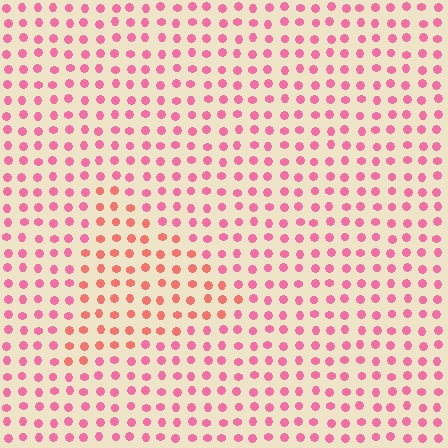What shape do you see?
I see a triangle.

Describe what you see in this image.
The image is filled with small pink elements in a uniform arrangement. A triangle-shaped region is visible where the elements are tinted to a slightly different hue, forming a subtle color boundary.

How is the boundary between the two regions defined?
The boundary is defined purely by a slight shift in hue (about 28 degrees). Spacing, size, and orientation are identical on both sides.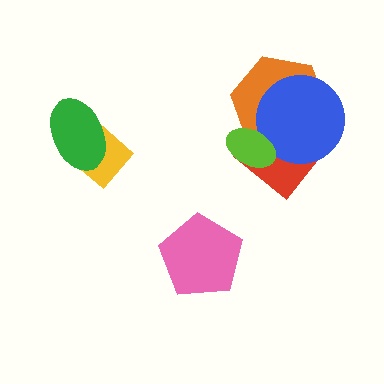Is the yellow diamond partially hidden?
Yes, it is partially covered by another shape.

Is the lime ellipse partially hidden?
No, no other shape covers it.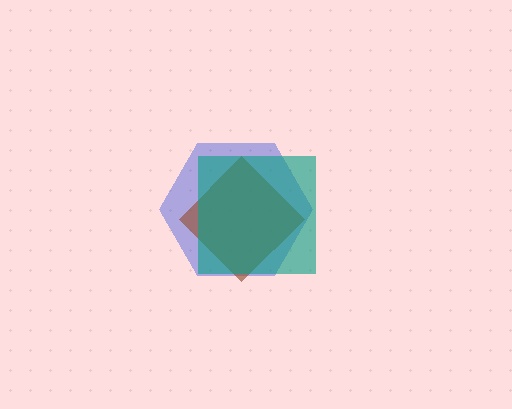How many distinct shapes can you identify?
There are 3 distinct shapes: a blue hexagon, a brown diamond, a teal square.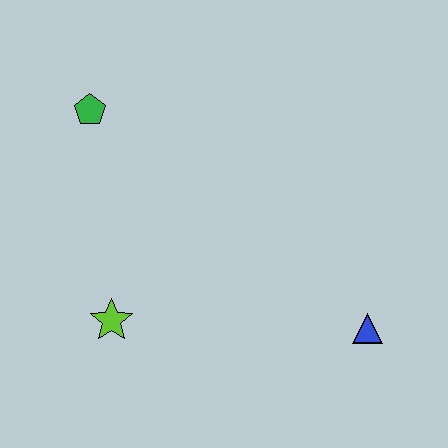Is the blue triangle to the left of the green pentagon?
No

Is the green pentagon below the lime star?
No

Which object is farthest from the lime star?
The blue triangle is farthest from the lime star.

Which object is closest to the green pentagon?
The lime star is closest to the green pentagon.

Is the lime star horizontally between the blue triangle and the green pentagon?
Yes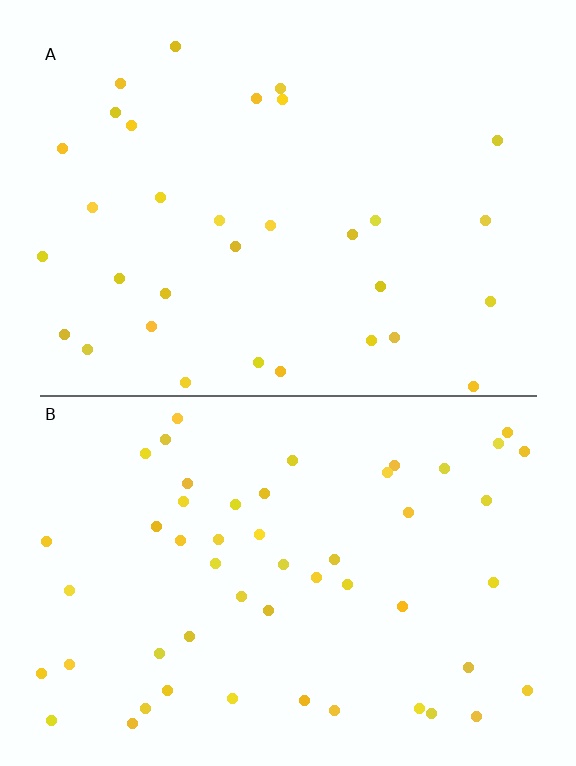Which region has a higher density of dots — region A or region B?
B (the bottom).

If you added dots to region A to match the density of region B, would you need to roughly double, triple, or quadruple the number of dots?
Approximately double.